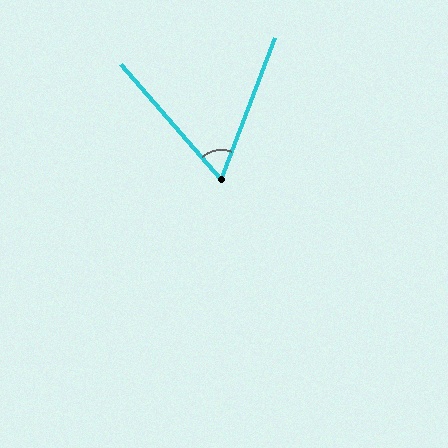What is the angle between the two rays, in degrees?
Approximately 62 degrees.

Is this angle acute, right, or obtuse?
It is acute.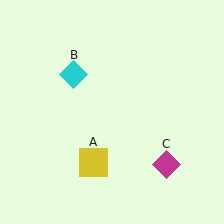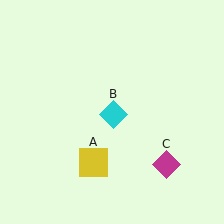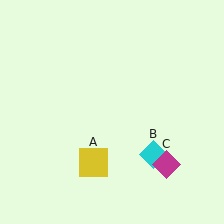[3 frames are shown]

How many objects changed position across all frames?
1 object changed position: cyan diamond (object B).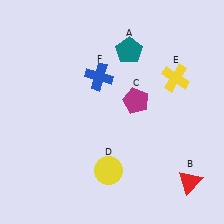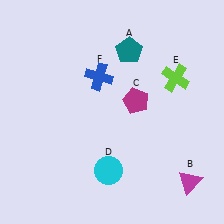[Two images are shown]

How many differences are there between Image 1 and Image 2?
There are 3 differences between the two images.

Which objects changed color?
B changed from red to magenta. D changed from yellow to cyan. E changed from yellow to lime.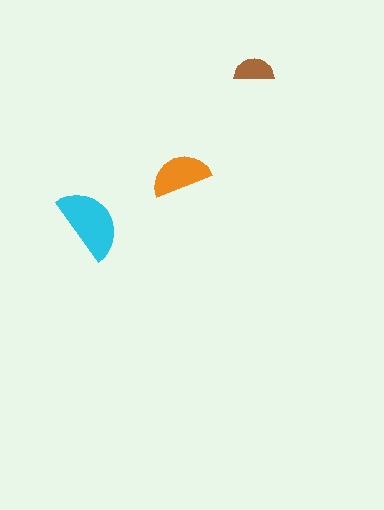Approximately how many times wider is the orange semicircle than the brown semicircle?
About 1.5 times wider.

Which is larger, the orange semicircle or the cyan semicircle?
The cyan one.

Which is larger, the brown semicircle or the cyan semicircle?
The cyan one.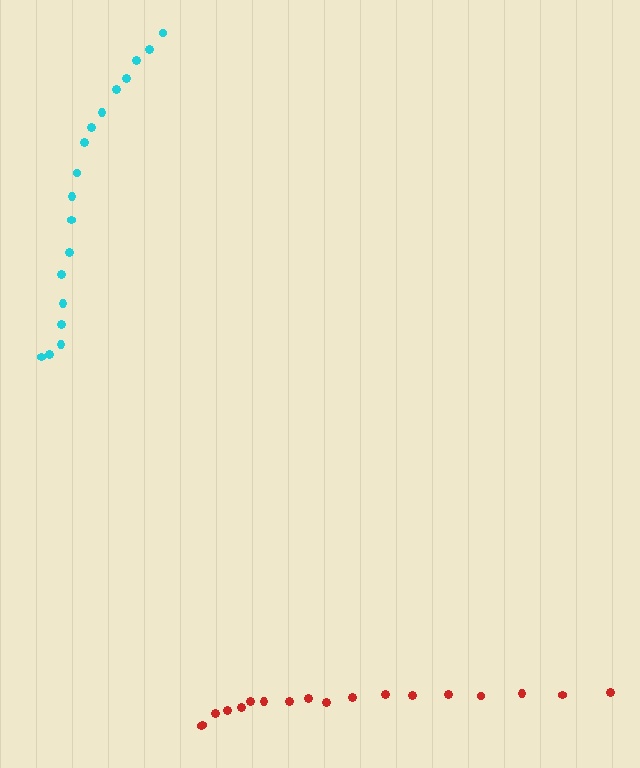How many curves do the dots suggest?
There are 2 distinct paths.